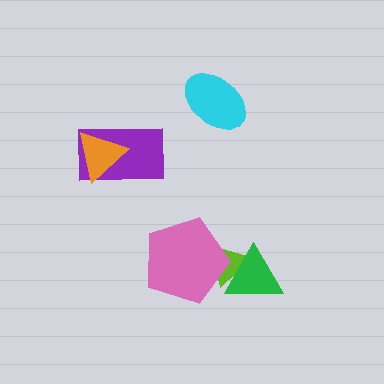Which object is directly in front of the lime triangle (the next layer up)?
The pink pentagon is directly in front of the lime triangle.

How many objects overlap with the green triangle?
2 objects overlap with the green triangle.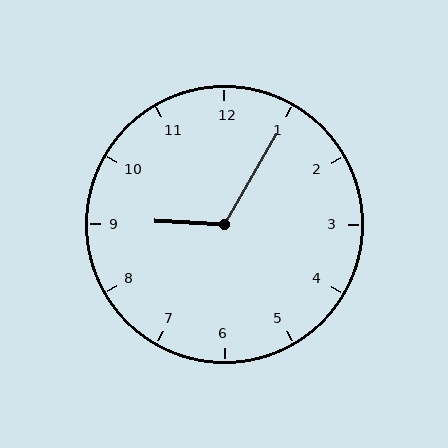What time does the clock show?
9:05.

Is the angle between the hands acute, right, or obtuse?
It is obtuse.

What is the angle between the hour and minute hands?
Approximately 118 degrees.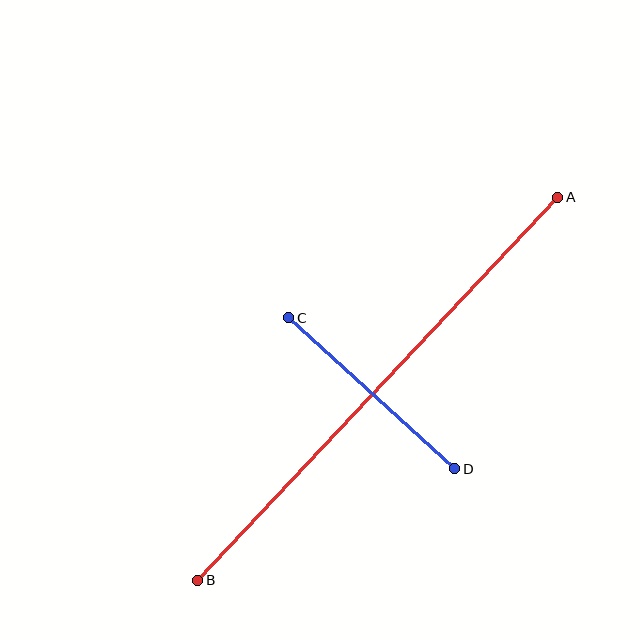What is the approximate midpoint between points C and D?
The midpoint is at approximately (372, 393) pixels.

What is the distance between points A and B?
The distance is approximately 526 pixels.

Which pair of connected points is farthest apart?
Points A and B are farthest apart.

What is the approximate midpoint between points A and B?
The midpoint is at approximately (378, 389) pixels.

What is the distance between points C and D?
The distance is approximately 225 pixels.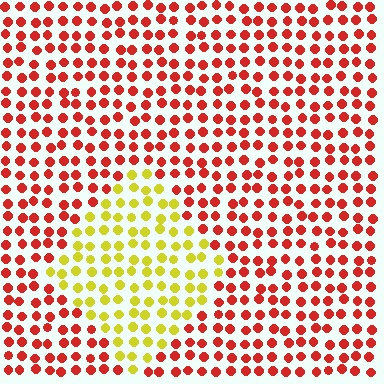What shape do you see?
I see a diamond.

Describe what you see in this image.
The image is filled with small red elements in a uniform arrangement. A diamond-shaped region is visible where the elements are tinted to a slightly different hue, forming a subtle color boundary.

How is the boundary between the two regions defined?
The boundary is defined purely by a slight shift in hue (about 62 degrees). Spacing, size, and orientation are identical on both sides.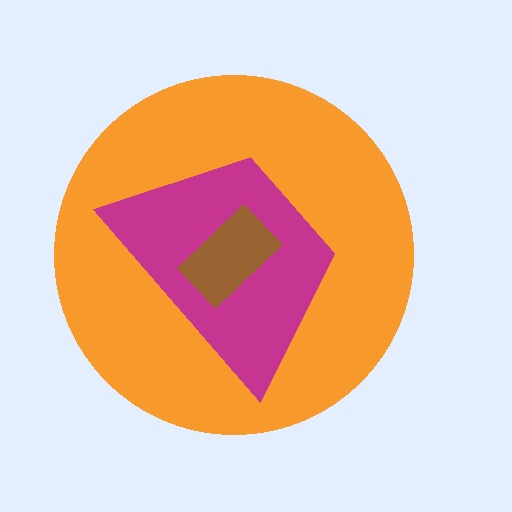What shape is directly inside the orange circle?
The magenta trapezoid.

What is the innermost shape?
The brown rectangle.